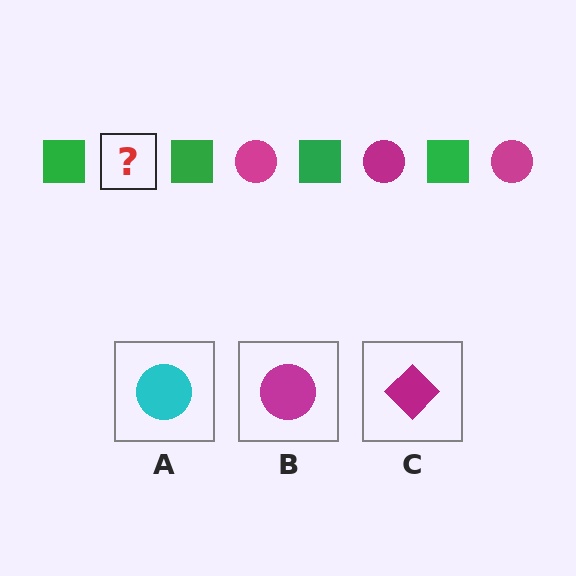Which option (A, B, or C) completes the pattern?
B.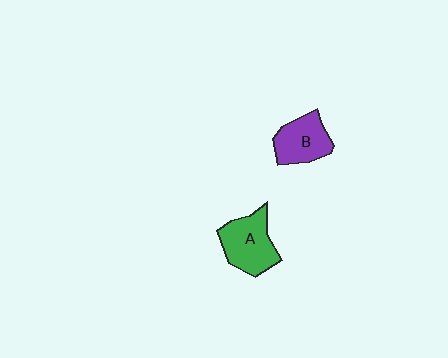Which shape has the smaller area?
Shape B (purple).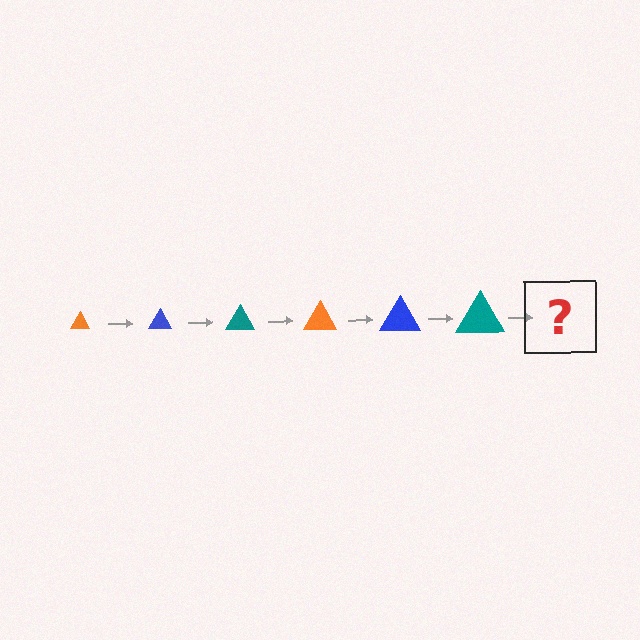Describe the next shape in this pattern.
It should be an orange triangle, larger than the previous one.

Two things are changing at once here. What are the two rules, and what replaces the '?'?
The two rules are that the triangle grows larger each step and the color cycles through orange, blue, and teal. The '?' should be an orange triangle, larger than the previous one.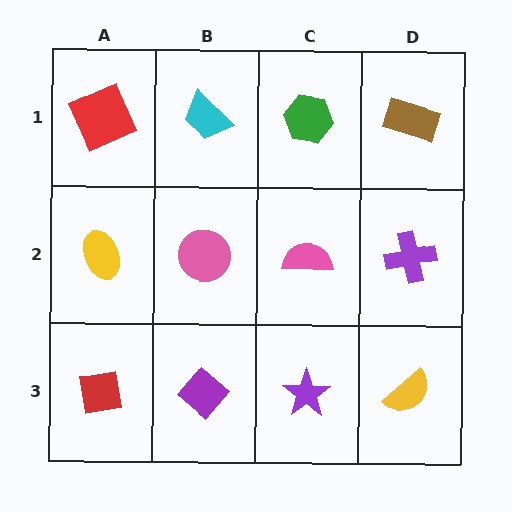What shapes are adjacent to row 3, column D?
A purple cross (row 2, column D), a purple star (row 3, column C).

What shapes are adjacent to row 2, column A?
A red square (row 1, column A), a red square (row 3, column A), a pink circle (row 2, column B).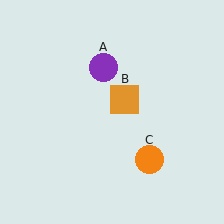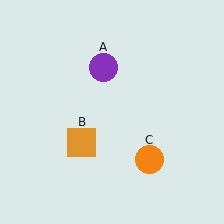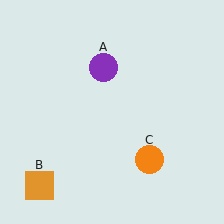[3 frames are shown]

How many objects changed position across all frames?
1 object changed position: orange square (object B).